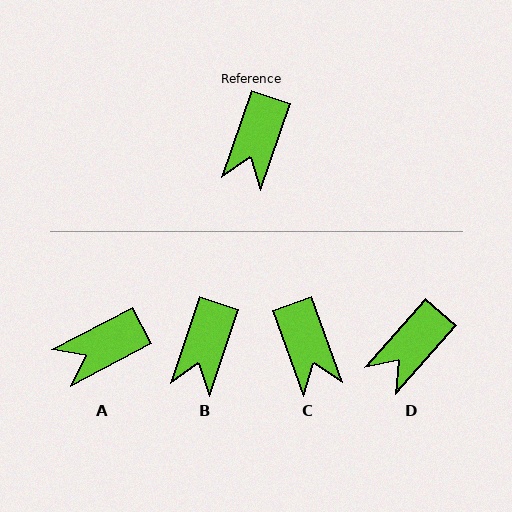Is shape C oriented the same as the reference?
No, it is off by about 38 degrees.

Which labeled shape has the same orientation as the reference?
B.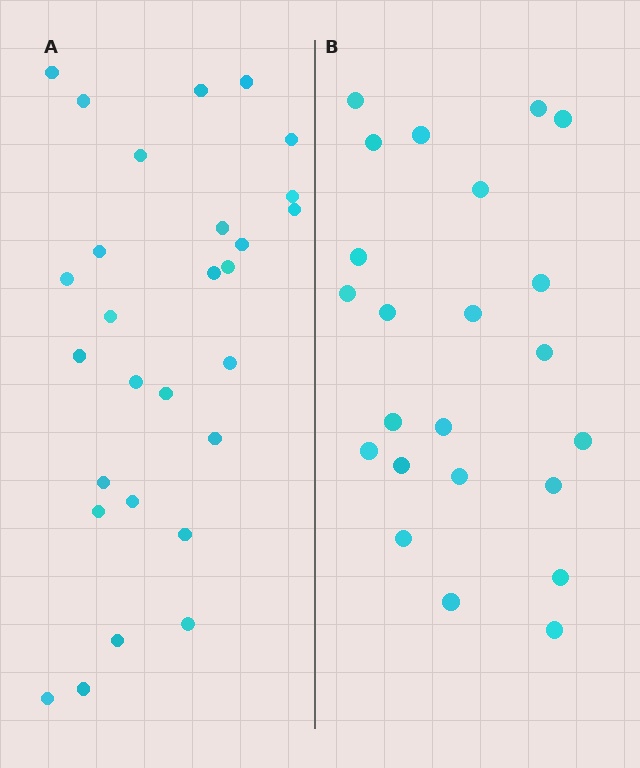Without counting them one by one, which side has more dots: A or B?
Region A (the left region) has more dots.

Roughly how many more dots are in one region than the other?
Region A has about 5 more dots than region B.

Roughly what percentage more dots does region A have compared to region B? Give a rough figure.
About 20% more.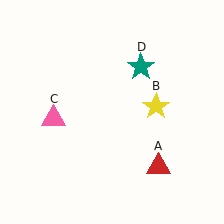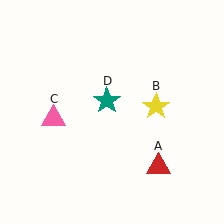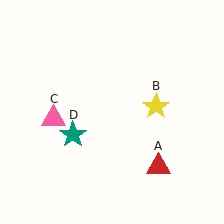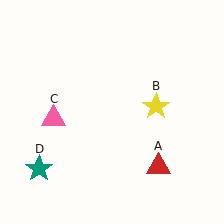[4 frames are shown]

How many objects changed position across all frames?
1 object changed position: teal star (object D).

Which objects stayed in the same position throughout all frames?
Red triangle (object A) and yellow star (object B) and pink triangle (object C) remained stationary.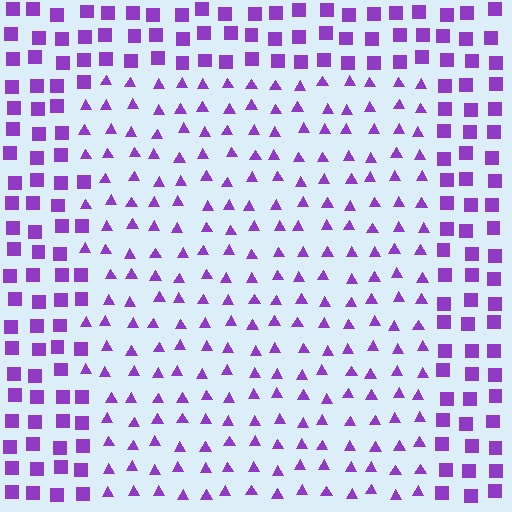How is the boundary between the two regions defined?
The boundary is defined by a change in element shape: triangles inside vs. squares outside. All elements share the same color and spacing.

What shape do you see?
I see a rectangle.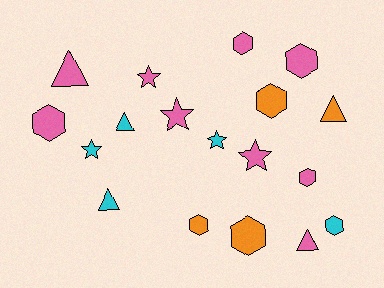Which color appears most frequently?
Pink, with 9 objects.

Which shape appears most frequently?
Hexagon, with 8 objects.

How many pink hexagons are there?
There are 4 pink hexagons.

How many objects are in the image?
There are 18 objects.